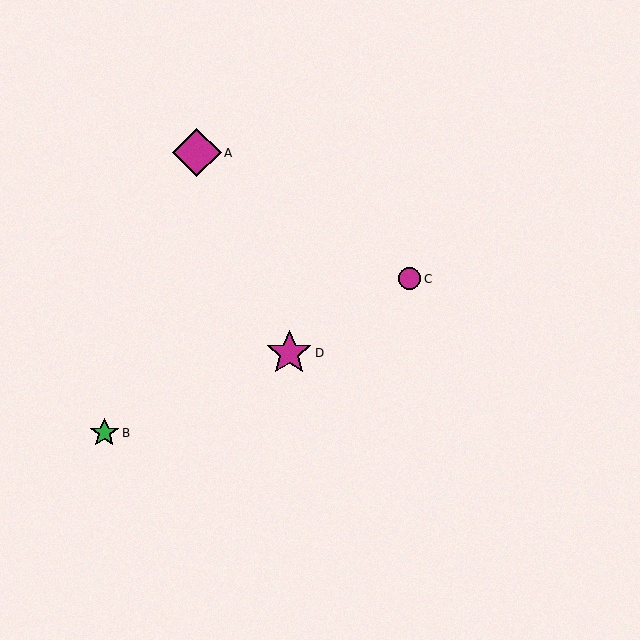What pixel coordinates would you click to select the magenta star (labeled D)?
Click at (289, 353) to select the magenta star D.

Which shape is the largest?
The magenta diamond (labeled A) is the largest.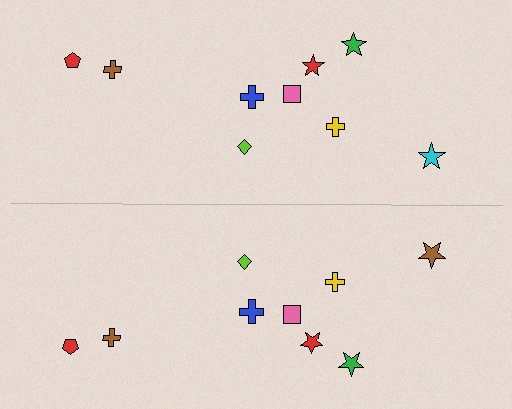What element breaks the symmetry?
The brown star on the bottom side breaks the symmetry — its mirror counterpart is cyan.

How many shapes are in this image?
There are 18 shapes in this image.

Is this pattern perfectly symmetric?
No, the pattern is not perfectly symmetric. The brown star on the bottom side breaks the symmetry — its mirror counterpart is cyan.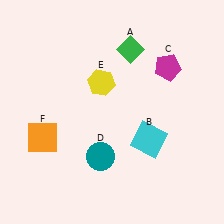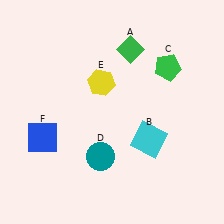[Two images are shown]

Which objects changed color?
C changed from magenta to green. F changed from orange to blue.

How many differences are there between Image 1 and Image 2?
There are 2 differences between the two images.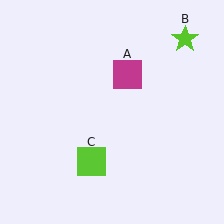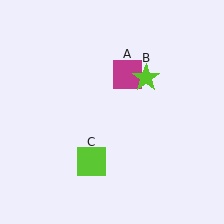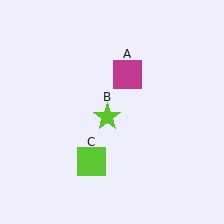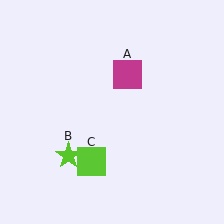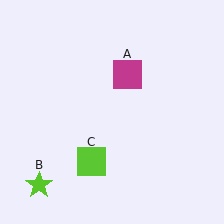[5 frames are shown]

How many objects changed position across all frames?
1 object changed position: lime star (object B).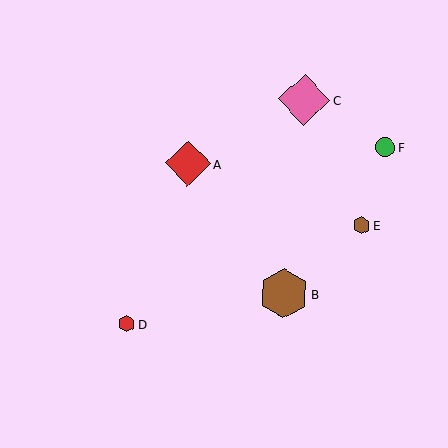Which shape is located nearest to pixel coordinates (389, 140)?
The green circle (labeled F) at (386, 147) is nearest to that location.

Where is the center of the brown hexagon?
The center of the brown hexagon is at (362, 225).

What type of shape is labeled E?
Shape E is a brown hexagon.